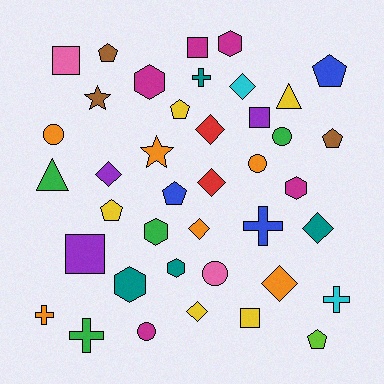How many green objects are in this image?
There are 4 green objects.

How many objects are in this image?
There are 40 objects.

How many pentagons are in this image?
There are 7 pentagons.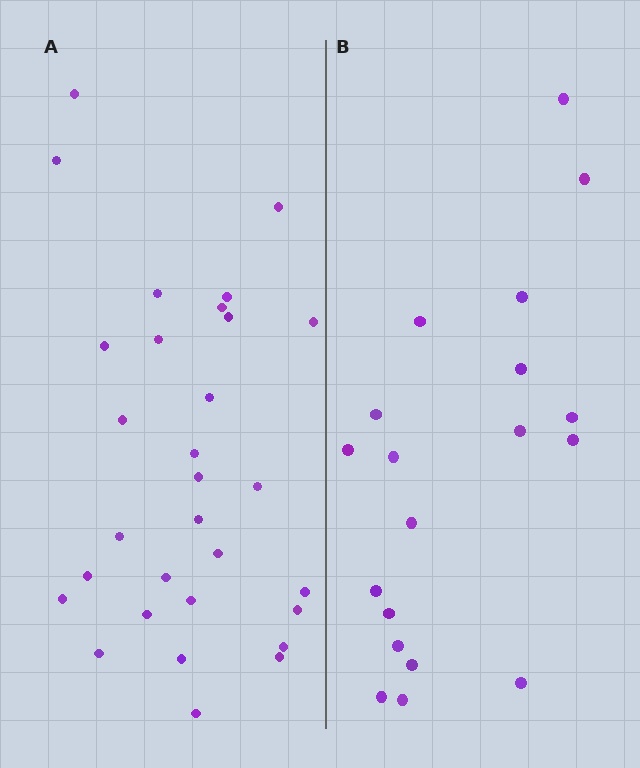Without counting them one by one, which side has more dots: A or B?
Region A (the left region) has more dots.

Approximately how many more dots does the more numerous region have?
Region A has roughly 12 or so more dots than region B.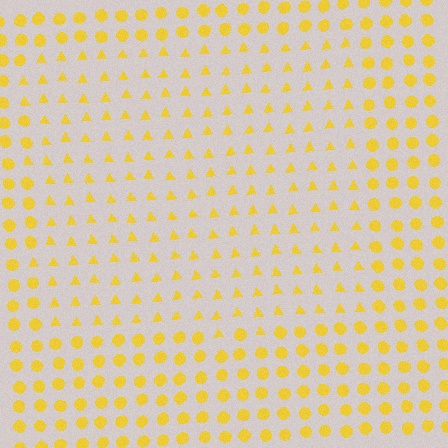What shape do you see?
I see a rectangle.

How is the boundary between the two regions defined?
The boundary is defined by a change in element shape: triangles inside vs. circles outside. All elements share the same color and spacing.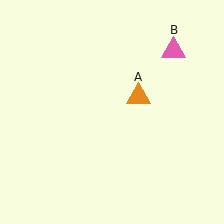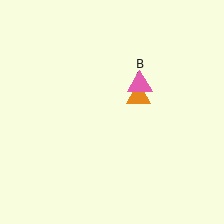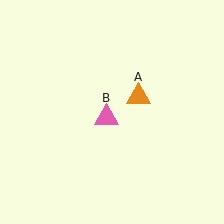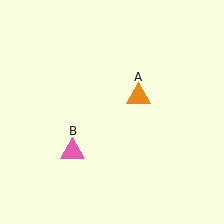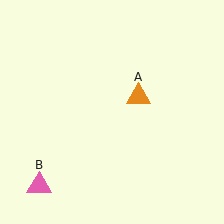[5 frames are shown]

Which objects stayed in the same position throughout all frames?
Orange triangle (object A) remained stationary.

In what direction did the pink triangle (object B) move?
The pink triangle (object B) moved down and to the left.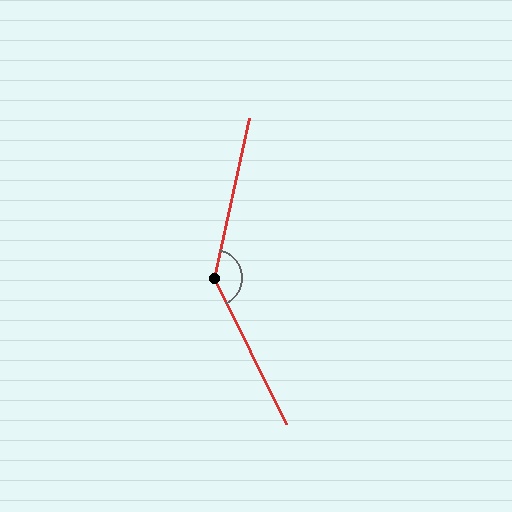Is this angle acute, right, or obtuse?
It is obtuse.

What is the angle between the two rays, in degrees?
Approximately 141 degrees.